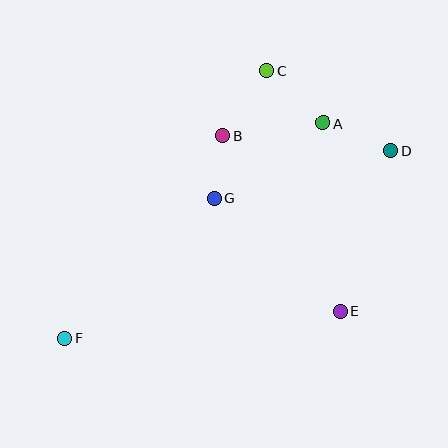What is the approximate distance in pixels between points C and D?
The distance between C and D is approximately 148 pixels.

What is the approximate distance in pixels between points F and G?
The distance between F and G is approximately 205 pixels.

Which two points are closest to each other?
Points B and G are closest to each other.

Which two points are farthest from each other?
Points D and F are farthest from each other.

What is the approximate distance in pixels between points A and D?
The distance between A and D is approximately 73 pixels.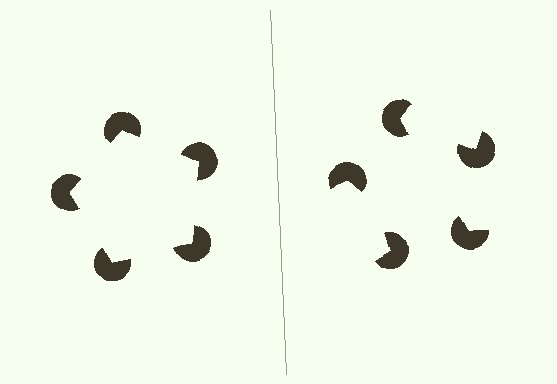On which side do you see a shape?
An illusory pentagon appears on the left side. On the right side the wedge cuts are rotated, so no coherent shape forms.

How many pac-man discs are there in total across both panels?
10 — 5 on each side.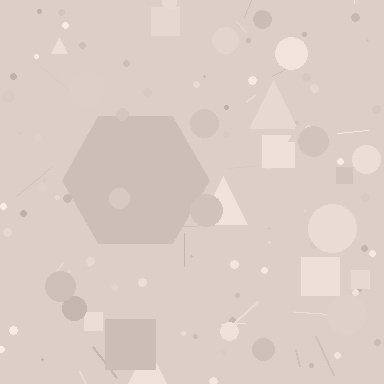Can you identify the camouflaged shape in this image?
The camouflaged shape is a hexagon.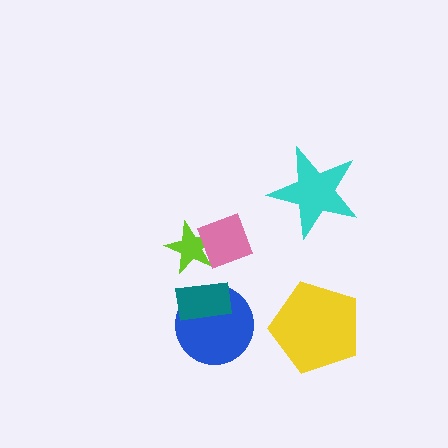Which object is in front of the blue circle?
The teal rectangle is in front of the blue circle.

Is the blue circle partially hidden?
Yes, it is partially covered by another shape.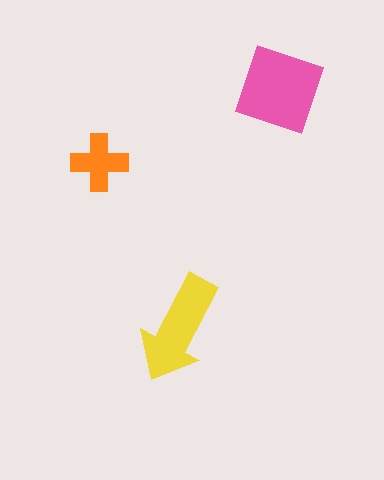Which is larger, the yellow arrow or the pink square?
The pink square.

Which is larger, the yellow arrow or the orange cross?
The yellow arrow.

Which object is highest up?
The pink square is topmost.